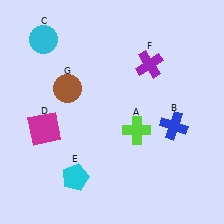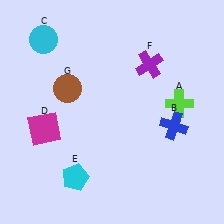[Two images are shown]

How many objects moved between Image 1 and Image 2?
1 object moved between the two images.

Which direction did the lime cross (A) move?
The lime cross (A) moved right.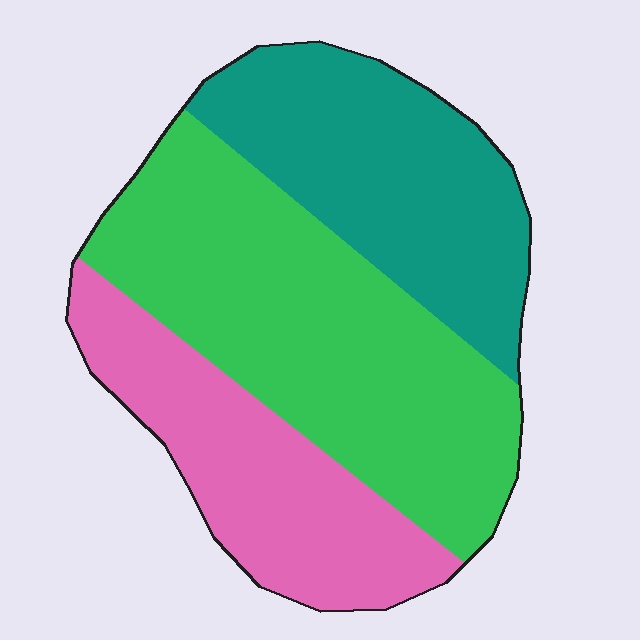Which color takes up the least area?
Pink, at roughly 25%.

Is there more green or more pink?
Green.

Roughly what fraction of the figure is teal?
Teal covers roughly 30% of the figure.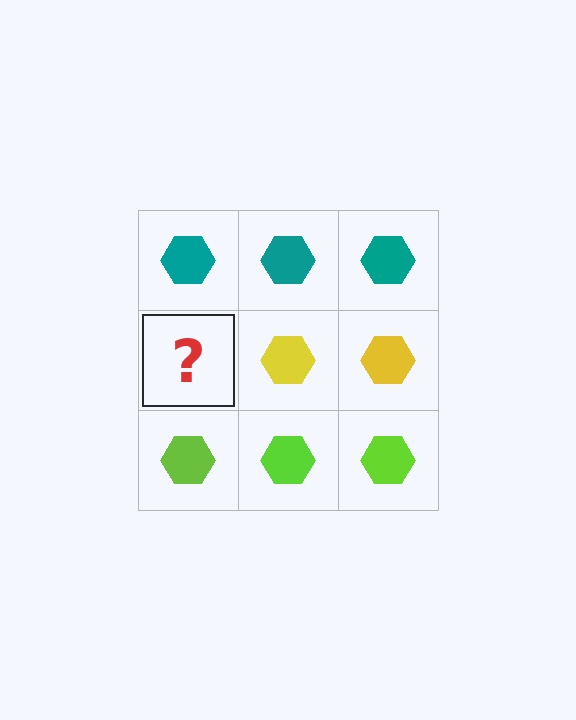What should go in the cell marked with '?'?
The missing cell should contain a yellow hexagon.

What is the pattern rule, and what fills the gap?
The rule is that each row has a consistent color. The gap should be filled with a yellow hexagon.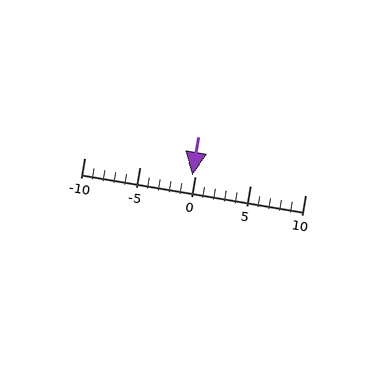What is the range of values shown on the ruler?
The ruler shows values from -10 to 10.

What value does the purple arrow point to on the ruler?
The purple arrow points to approximately 0.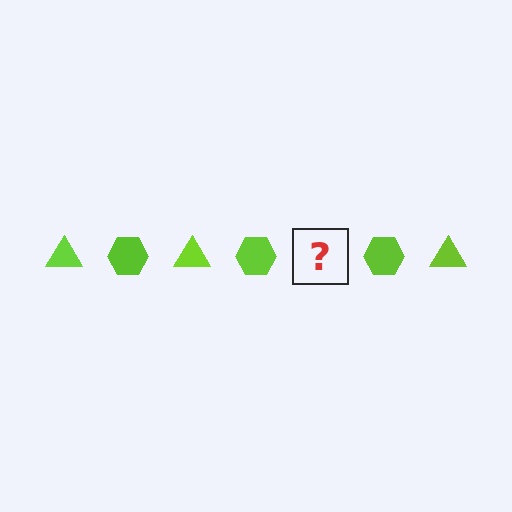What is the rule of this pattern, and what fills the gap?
The rule is that the pattern cycles through triangle, hexagon shapes in lime. The gap should be filled with a lime triangle.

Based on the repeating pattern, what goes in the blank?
The blank should be a lime triangle.